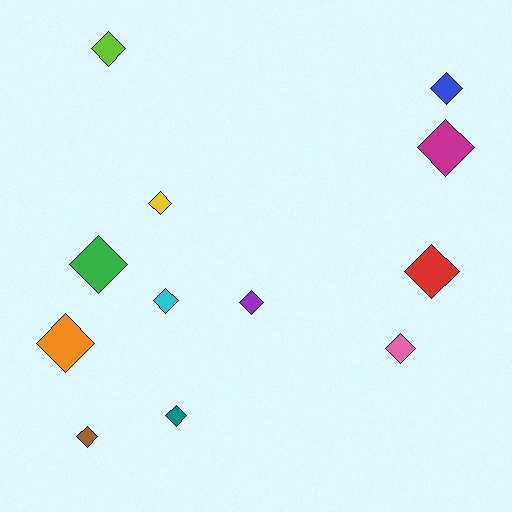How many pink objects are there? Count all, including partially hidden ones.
There is 1 pink object.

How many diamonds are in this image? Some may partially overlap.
There are 12 diamonds.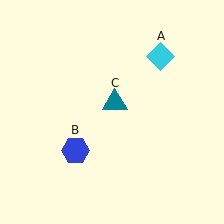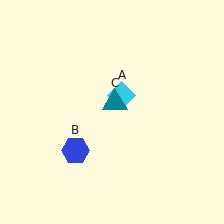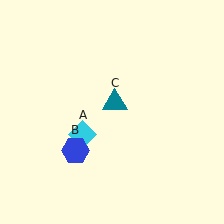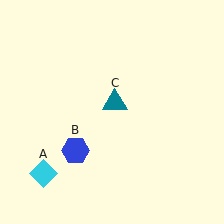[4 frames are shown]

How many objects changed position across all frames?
1 object changed position: cyan diamond (object A).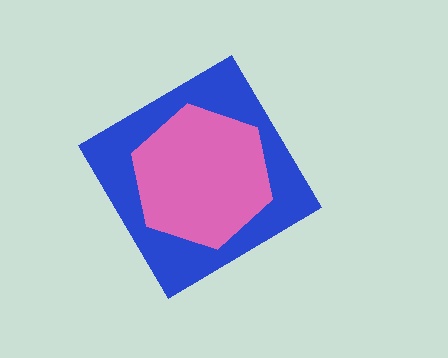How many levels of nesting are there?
2.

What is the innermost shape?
The pink hexagon.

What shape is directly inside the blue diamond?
The pink hexagon.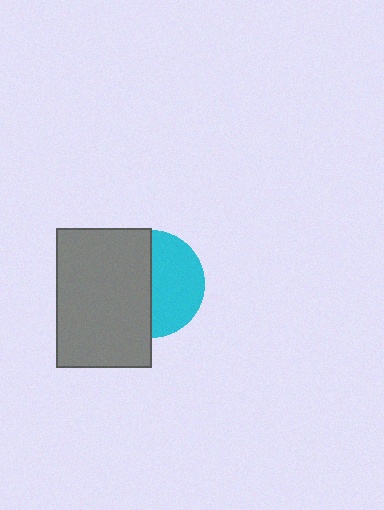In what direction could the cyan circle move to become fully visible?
The cyan circle could move right. That would shift it out from behind the gray rectangle entirely.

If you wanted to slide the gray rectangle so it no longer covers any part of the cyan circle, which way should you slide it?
Slide it left — that is the most direct way to separate the two shapes.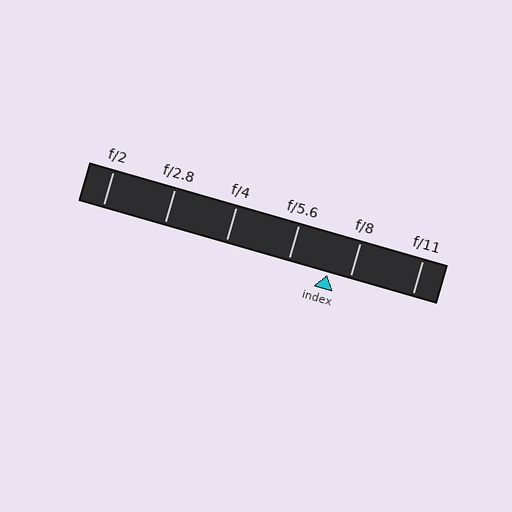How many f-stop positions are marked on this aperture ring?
There are 6 f-stop positions marked.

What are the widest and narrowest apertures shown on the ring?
The widest aperture shown is f/2 and the narrowest is f/11.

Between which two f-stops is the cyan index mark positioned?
The index mark is between f/5.6 and f/8.